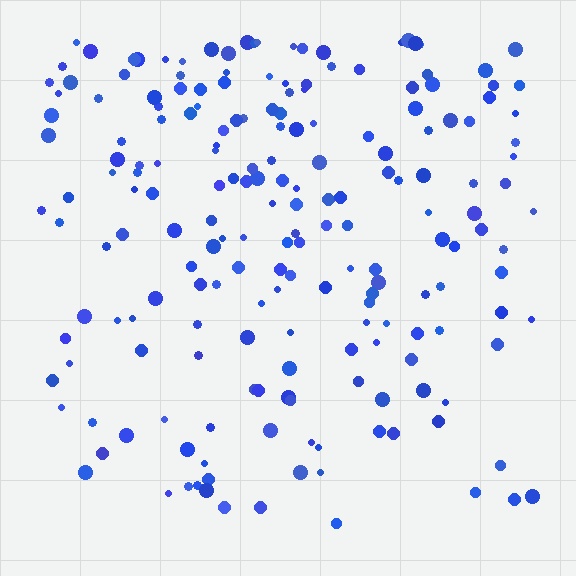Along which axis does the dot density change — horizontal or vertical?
Vertical.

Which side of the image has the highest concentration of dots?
The top.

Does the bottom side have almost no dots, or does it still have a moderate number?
Still a moderate number, just noticeably fewer than the top.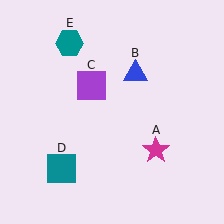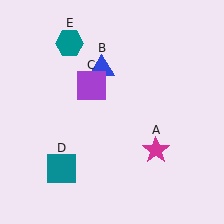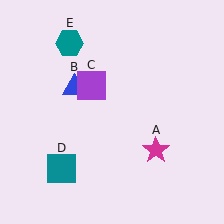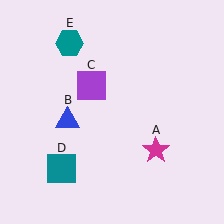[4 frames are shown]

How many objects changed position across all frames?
1 object changed position: blue triangle (object B).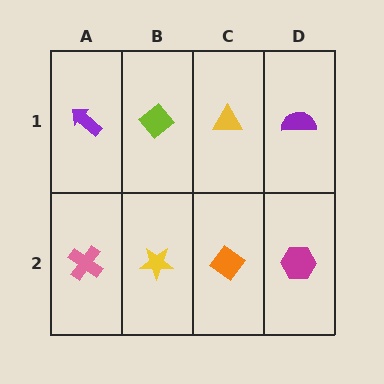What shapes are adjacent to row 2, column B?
A lime diamond (row 1, column B), a pink cross (row 2, column A), an orange diamond (row 2, column C).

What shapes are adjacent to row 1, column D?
A magenta hexagon (row 2, column D), a yellow triangle (row 1, column C).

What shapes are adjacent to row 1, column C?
An orange diamond (row 2, column C), a lime diamond (row 1, column B), a purple semicircle (row 1, column D).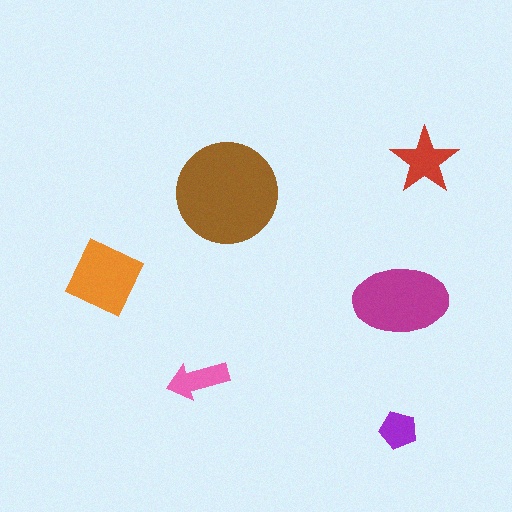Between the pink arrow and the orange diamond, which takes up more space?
The orange diamond.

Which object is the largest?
The brown circle.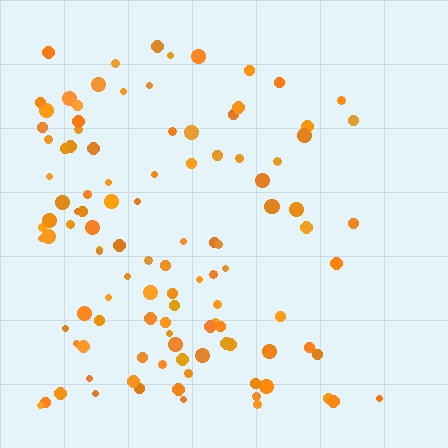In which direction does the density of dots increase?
From right to left, with the left side densest.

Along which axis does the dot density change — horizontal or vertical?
Horizontal.